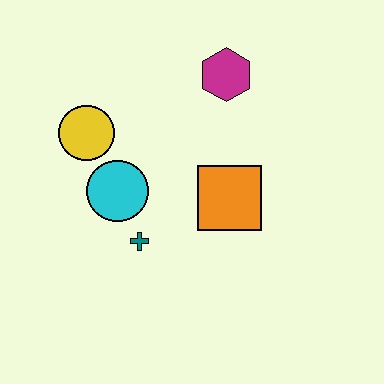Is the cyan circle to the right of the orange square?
No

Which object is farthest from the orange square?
The yellow circle is farthest from the orange square.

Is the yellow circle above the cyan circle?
Yes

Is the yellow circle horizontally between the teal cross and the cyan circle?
No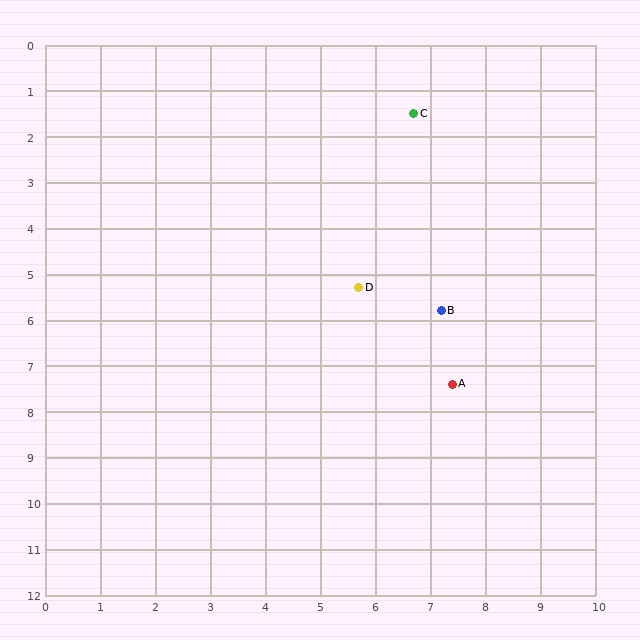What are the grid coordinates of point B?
Point B is at approximately (7.2, 5.8).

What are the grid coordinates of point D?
Point D is at approximately (5.7, 5.3).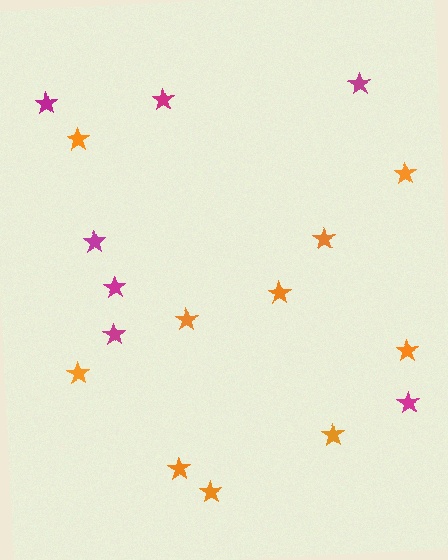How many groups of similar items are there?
There are 2 groups: one group of magenta stars (7) and one group of orange stars (10).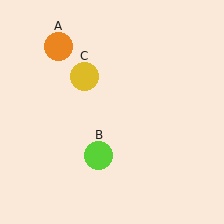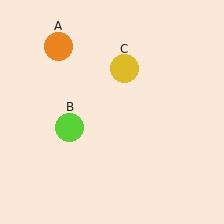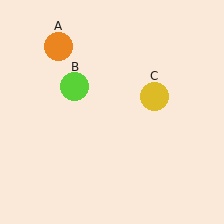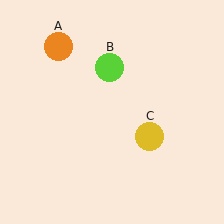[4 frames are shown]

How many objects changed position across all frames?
2 objects changed position: lime circle (object B), yellow circle (object C).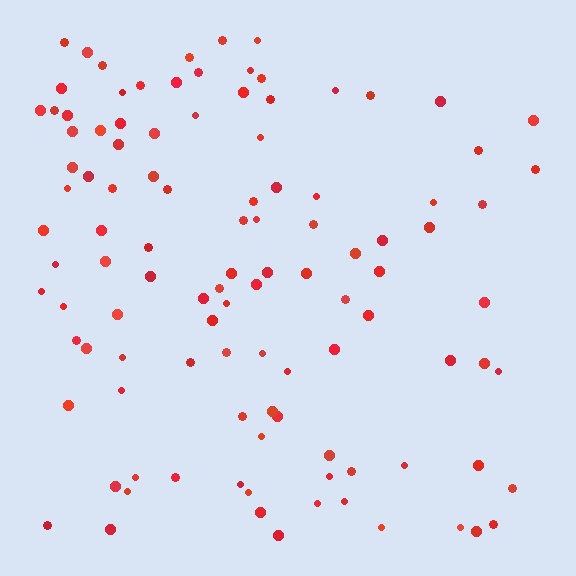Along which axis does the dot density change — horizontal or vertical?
Horizontal.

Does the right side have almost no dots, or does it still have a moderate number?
Still a moderate number, just noticeably fewer than the left.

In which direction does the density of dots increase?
From right to left, with the left side densest.